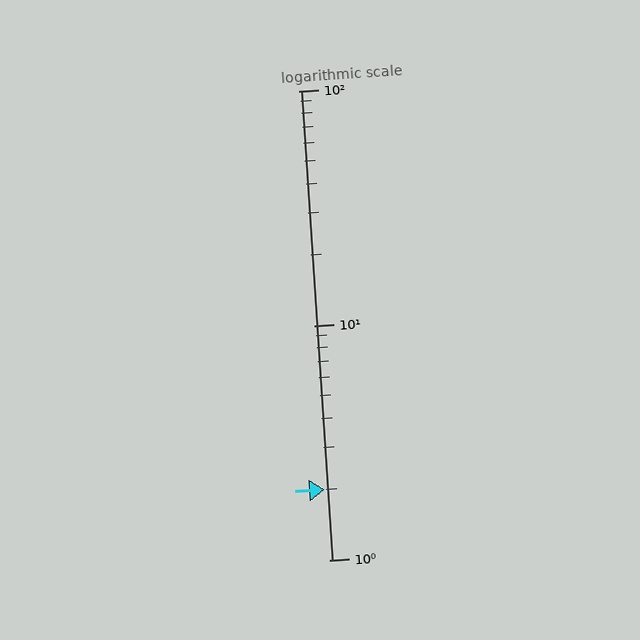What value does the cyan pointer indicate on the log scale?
The pointer indicates approximately 2.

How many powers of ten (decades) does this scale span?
The scale spans 2 decades, from 1 to 100.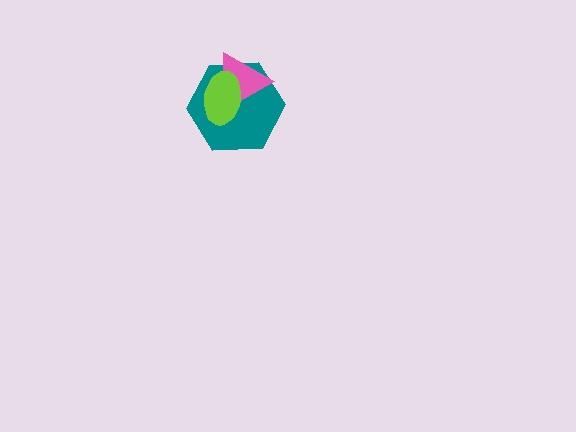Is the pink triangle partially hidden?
Yes, it is partially covered by another shape.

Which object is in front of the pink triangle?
The lime ellipse is in front of the pink triangle.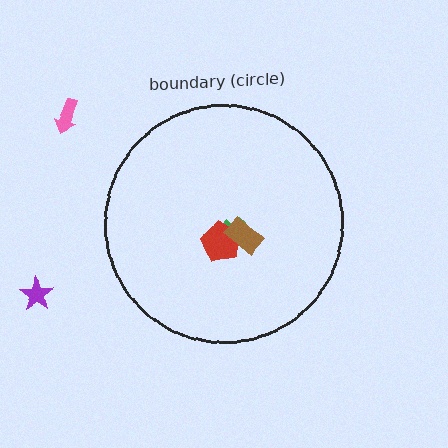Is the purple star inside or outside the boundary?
Outside.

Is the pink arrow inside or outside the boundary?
Outside.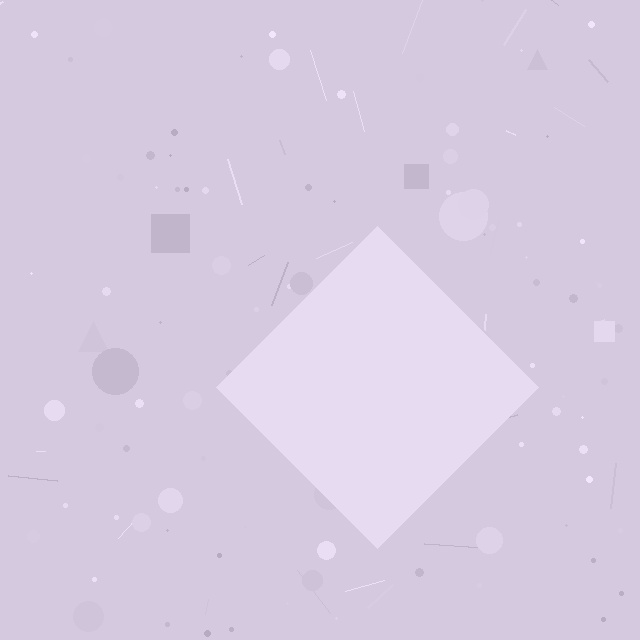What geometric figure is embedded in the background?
A diamond is embedded in the background.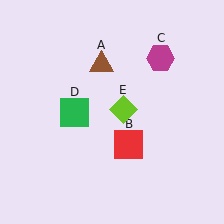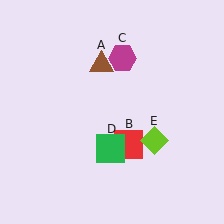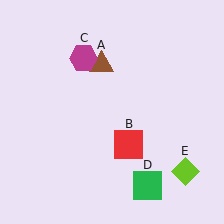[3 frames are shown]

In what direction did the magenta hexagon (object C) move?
The magenta hexagon (object C) moved left.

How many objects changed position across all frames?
3 objects changed position: magenta hexagon (object C), green square (object D), lime diamond (object E).